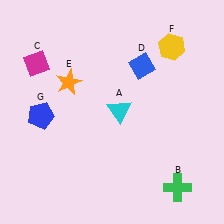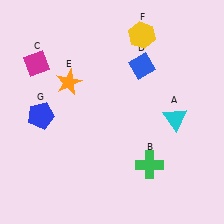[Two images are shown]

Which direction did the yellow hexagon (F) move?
The yellow hexagon (F) moved left.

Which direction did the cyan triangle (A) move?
The cyan triangle (A) moved right.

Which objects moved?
The objects that moved are: the cyan triangle (A), the green cross (B), the yellow hexagon (F).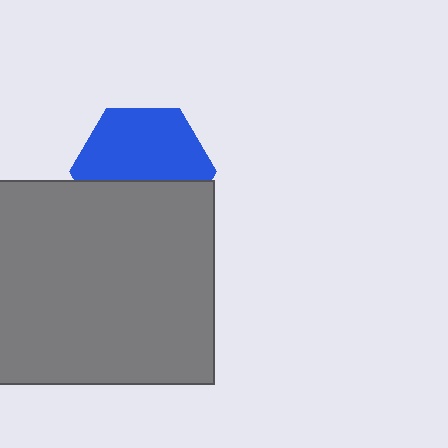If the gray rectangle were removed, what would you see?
You would see the complete blue hexagon.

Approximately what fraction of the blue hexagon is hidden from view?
Roughly 42% of the blue hexagon is hidden behind the gray rectangle.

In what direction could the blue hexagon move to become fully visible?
The blue hexagon could move up. That would shift it out from behind the gray rectangle entirely.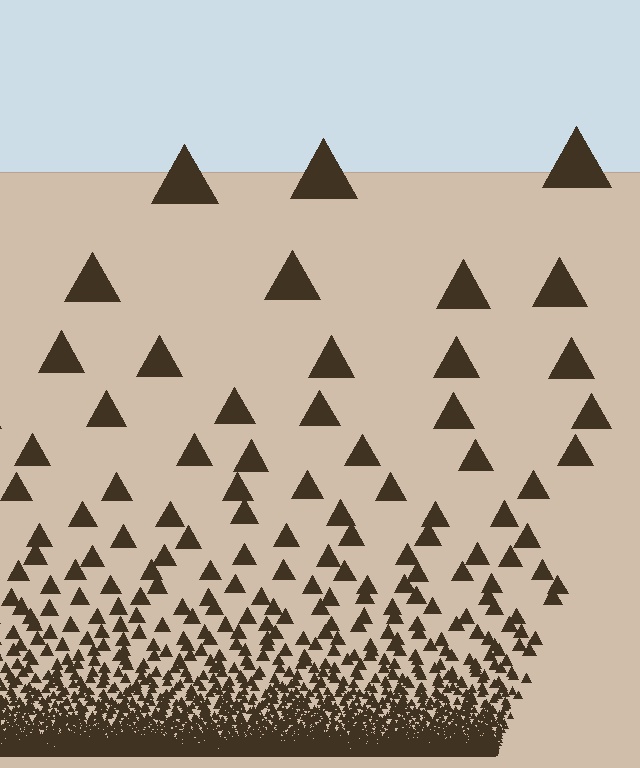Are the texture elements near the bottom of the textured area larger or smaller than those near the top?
Smaller. The gradient is inverted — elements near the bottom are smaller and denser.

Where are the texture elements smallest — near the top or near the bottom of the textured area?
Near the bottom.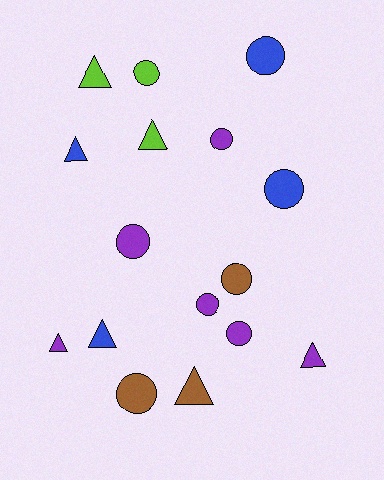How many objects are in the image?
There are 16 objects.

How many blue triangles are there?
There are 2 blue triangles.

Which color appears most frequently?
Purple, with 6 objects.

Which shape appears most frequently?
Circle, with 9 objects.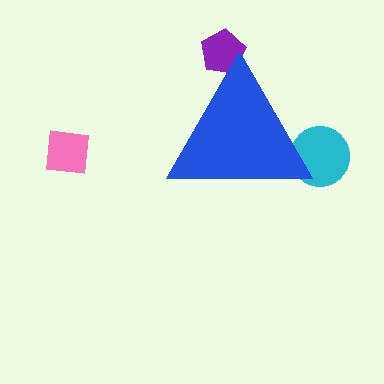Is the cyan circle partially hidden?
Yes, the cyan circle is partially hidden behind the blue triangle.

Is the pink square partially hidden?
No, the pink square is fully visible.